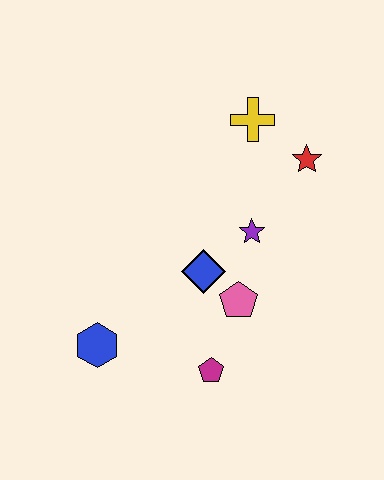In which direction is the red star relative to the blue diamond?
The red star is above the blue diamond.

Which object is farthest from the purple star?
The blue hexagon is farthest from the purple star.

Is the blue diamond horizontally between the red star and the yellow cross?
No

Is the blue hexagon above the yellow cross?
No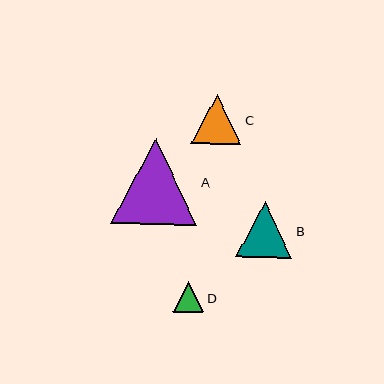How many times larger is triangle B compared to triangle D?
Triangle B is approximately 1.8 times the size of triangle D.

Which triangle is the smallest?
Triangle D is the smallest with a size of approximately 31 pixels.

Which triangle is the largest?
Triangle A is the largest with a size of approximately 86 pixels.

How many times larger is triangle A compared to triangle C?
Triangle A is approximately 1.7 times the size of triangle C.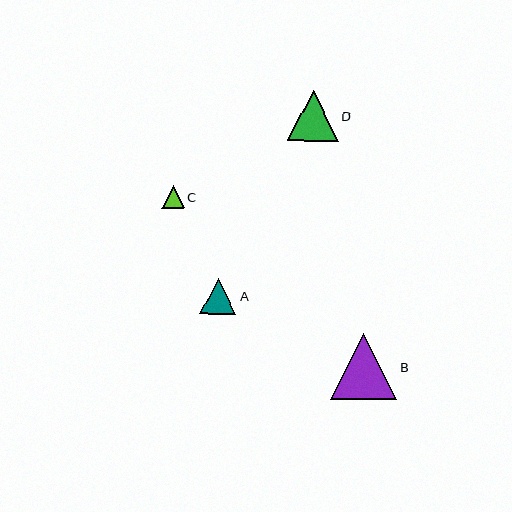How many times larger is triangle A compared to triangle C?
Triangle A is approximately 1.6 times the size of triangle C.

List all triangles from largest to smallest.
From largest to smallest: B, D, A, C.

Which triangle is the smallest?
Triangle C is the smallest with a size of approximately 22 pixels.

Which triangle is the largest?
Triangle B is the largest with a size of approximately 67 pixels.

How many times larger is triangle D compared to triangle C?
Triangle D is approximately 2.3 times the size of triangle C.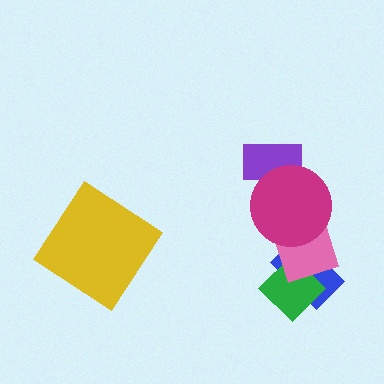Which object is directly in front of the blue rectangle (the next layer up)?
The green diamond is directly in front of the blue rectangle.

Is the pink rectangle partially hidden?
Yes, it is partially covered by another shape.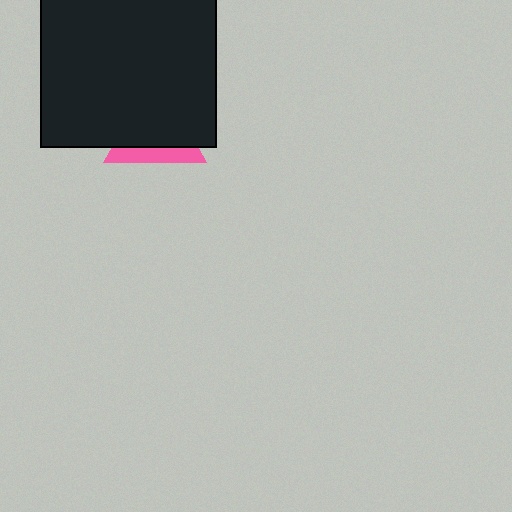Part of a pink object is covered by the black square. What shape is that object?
It is a triangle.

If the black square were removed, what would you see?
You would see the complete pink triangle.